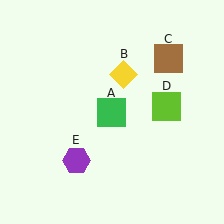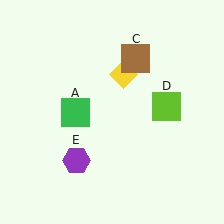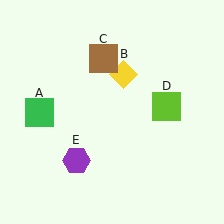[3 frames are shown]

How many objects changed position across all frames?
2 objects changed position: green square (object A), brown square (object C).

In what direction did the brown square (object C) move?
The brown square (object C) moved left.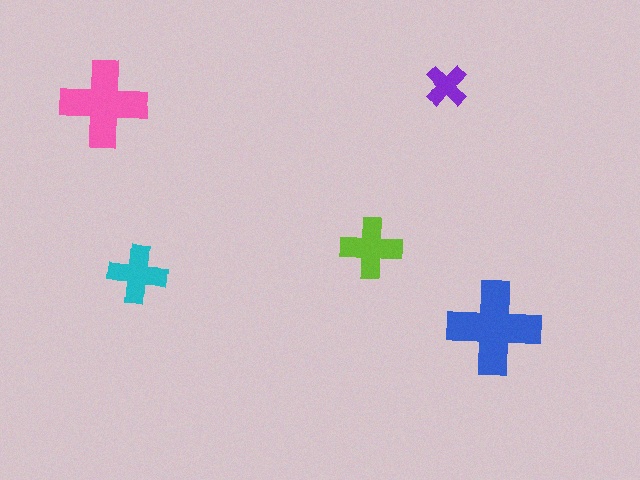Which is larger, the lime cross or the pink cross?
The pink one.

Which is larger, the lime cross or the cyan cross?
The lime one.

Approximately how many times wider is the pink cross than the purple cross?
About 2 times wider.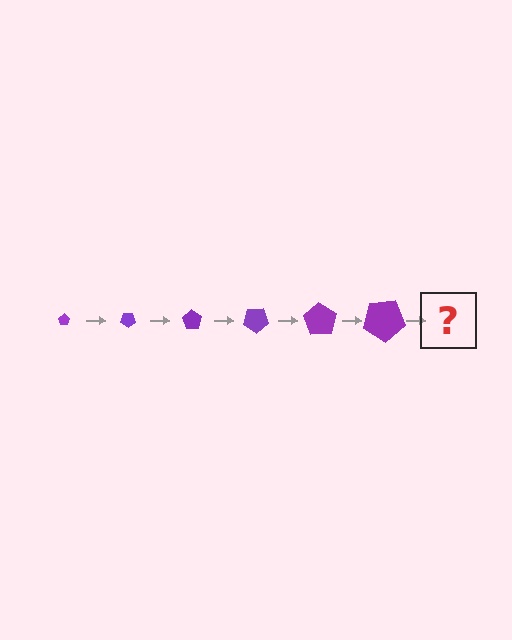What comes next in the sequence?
The next element should be a pentagon, larger than the previous one and rotated 210 degrees from the start.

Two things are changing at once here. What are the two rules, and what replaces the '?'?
The two rules are that the pentagon grows larger each step and it rotates 35 degrees each step. The '?' should be a pentagon, larger than the previous one and rotated 210 degrees from the start.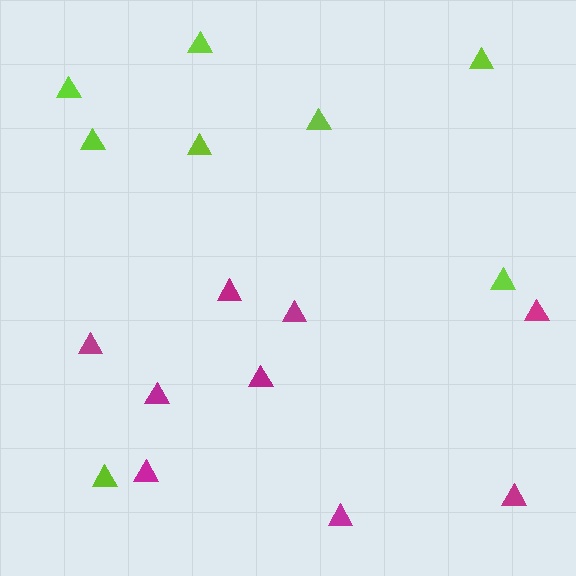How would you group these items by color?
There are 2 groups: one group of magenta triangles (9) and one group of lime triangles (8).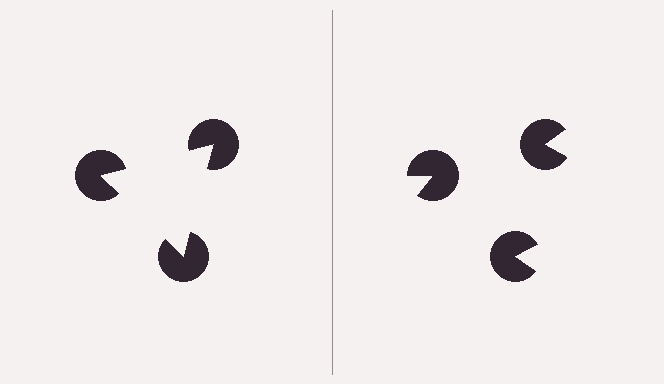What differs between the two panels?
The pac-man discs are positioned identically on both sides; only the wedge orientations differ. On the left they align to a triangle; on the right they are misaligned.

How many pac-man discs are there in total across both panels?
6 — 3 on each side.